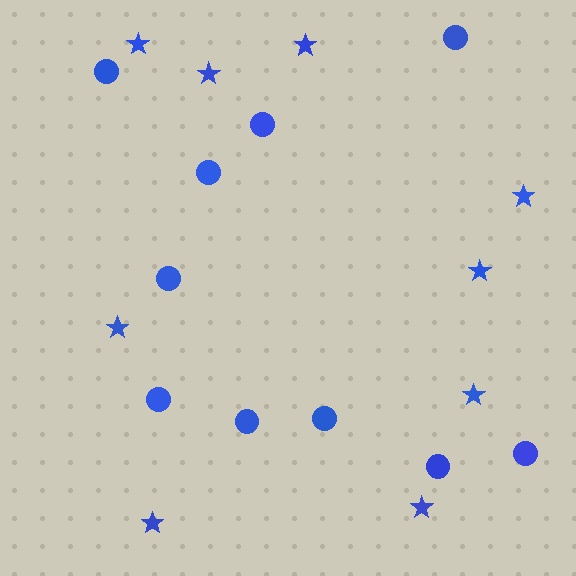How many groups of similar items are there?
There are 2 groups: one group of stars (9) and one group of circles (10).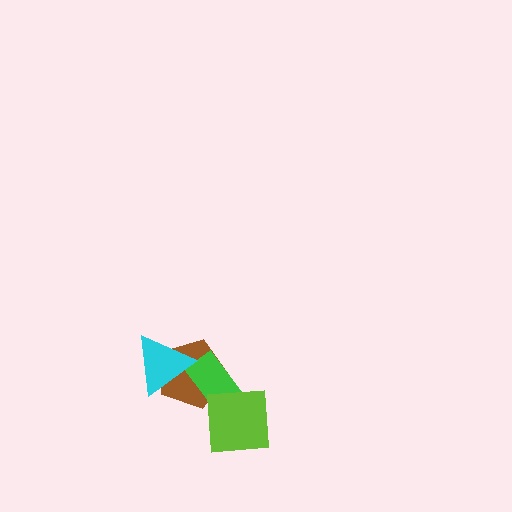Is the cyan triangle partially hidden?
No, no other shape covers it.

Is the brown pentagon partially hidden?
Yes, it is partially covered by another shape.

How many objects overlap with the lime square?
2 objects overlap with the lime square.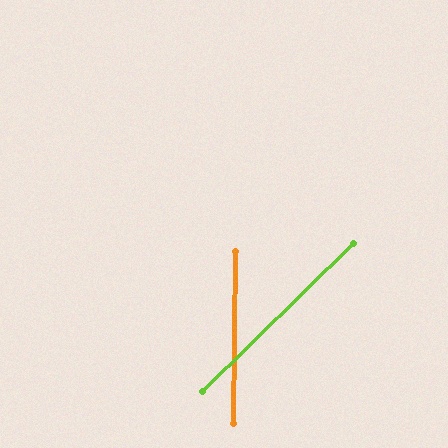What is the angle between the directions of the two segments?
Approximately 45 degrees.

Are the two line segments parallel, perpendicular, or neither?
Neither parallel nor perpendicular — they differ by about 45°.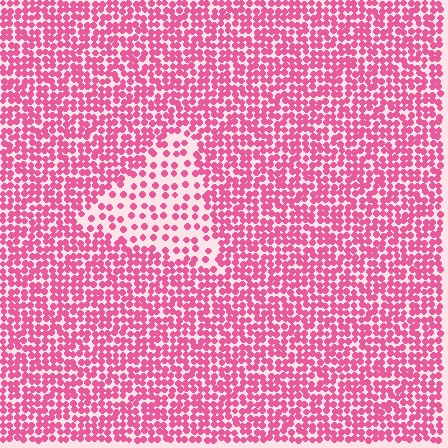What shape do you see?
I see a triangle.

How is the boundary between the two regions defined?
The boundary is defined by a change in element density (approximately 2.3x ratio). All elements are the same color, size, and shape.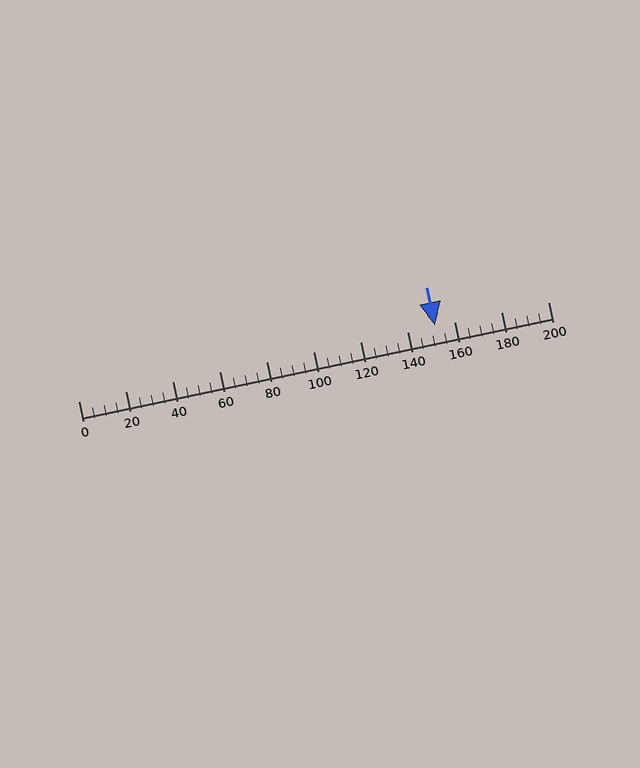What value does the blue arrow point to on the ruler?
The blue arrow points to approximately 152.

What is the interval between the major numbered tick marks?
The major tick marks are spaced 20 units apart.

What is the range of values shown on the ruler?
The ruler shows values from 0 to 200.